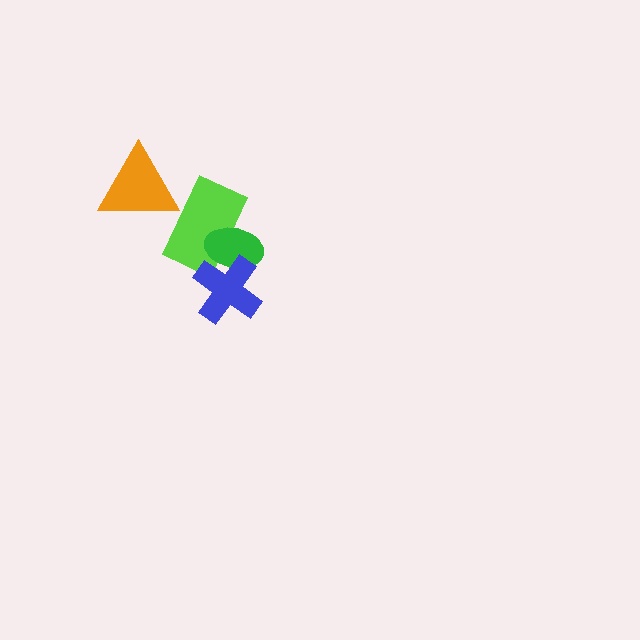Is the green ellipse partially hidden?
Yes, it is partially covered by another shape.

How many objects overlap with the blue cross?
2 objects overlap with the blue cross.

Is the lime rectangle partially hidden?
Yes, it is partially covered by another shape.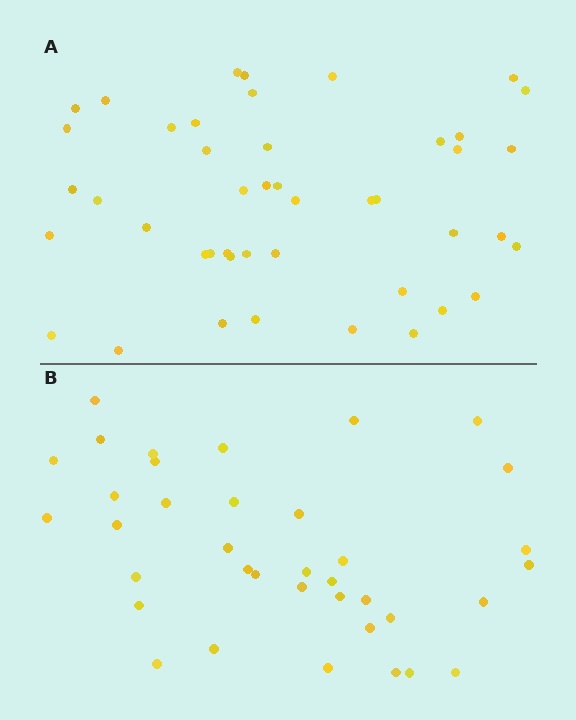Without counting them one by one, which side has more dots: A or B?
Region A (the top region) has more dots.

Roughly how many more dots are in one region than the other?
Region A has roughly 8 or so more dots than region B.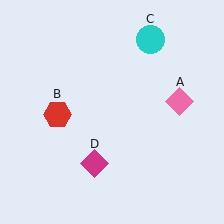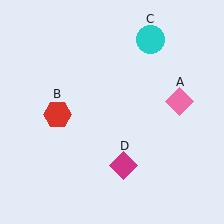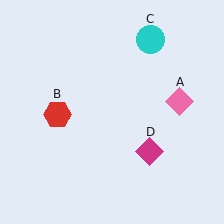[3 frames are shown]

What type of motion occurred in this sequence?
The magenta diamond (object D) rotated counterclockwise around the center of the scene.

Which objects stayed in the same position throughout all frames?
Pink diamond (object A) and red hexagon (object B) and cyan circle (object C) remained stationary.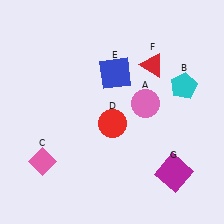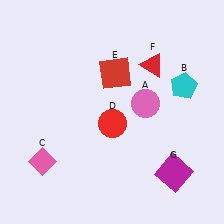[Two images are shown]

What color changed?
The square (E) changed from blue in Image 1 to red in Image 2.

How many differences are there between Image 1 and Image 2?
There is 1 difference between the two images.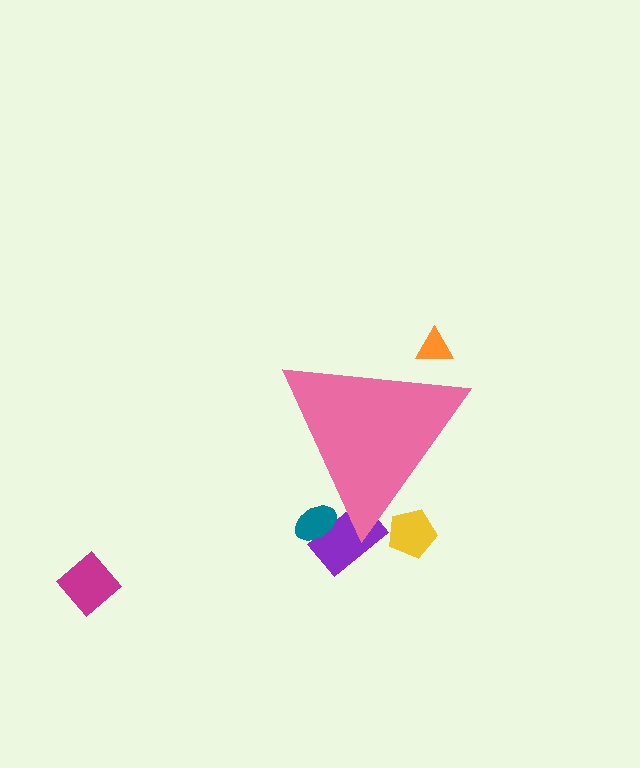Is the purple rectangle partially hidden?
Yes, the purple rectangle is partially hidden behind the pink triangle.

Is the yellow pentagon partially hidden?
Yes, the yellow pentagon is partially hidden behind the pink triangle.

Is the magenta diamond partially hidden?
No, the magenta diamond is fully visible.